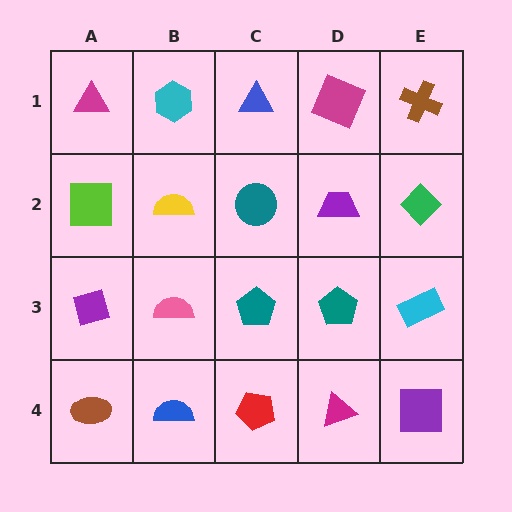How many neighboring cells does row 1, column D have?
3.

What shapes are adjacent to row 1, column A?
A lime square (row 2, column A), a cyan hexagon (row 1, column B).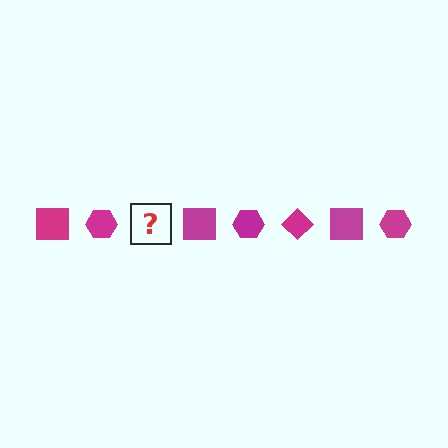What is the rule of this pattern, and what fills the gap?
The rule is that the pattern cycles through square, hexagon, diamond shapes in magenta. The gap should be filled with a magenta diamond.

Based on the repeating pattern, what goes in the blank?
The blank should be a magenta diamond.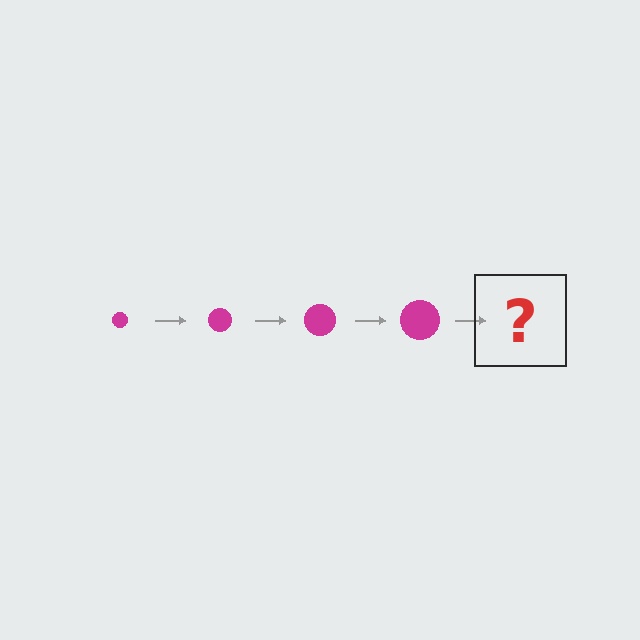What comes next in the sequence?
The next element should be a magenta circle, larger than the previous one.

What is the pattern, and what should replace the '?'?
The pattern is that the circle gets progressively larger each step. The '?' should be a magenta circle, larger than the previous one.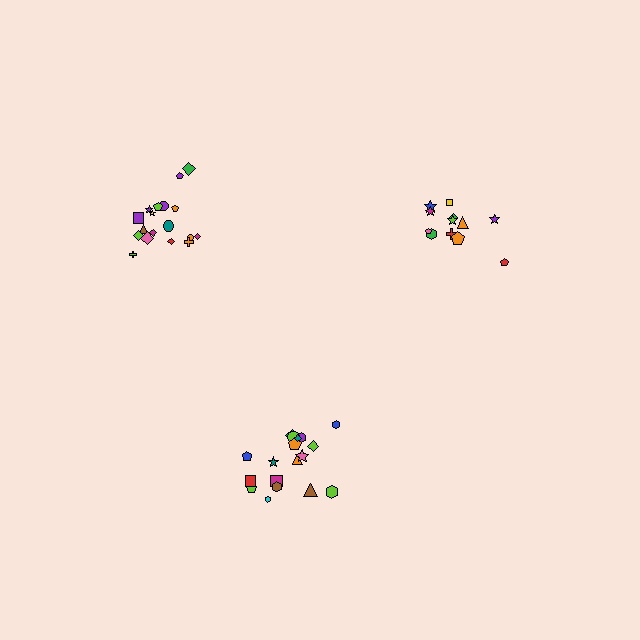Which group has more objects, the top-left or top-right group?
The top-left group.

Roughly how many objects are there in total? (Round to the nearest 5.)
Roughly 50 objects in total.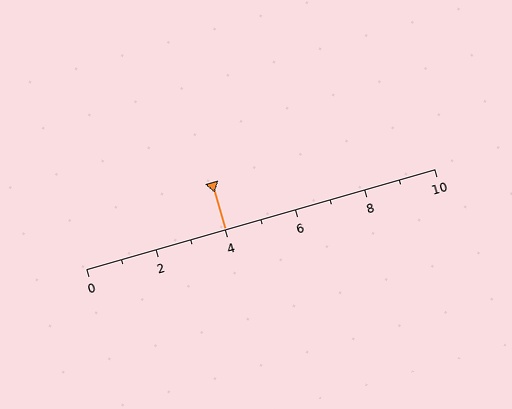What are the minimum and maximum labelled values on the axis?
The axis runs from 0 to 10.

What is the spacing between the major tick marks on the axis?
The major ticks are spaced 2 apart.